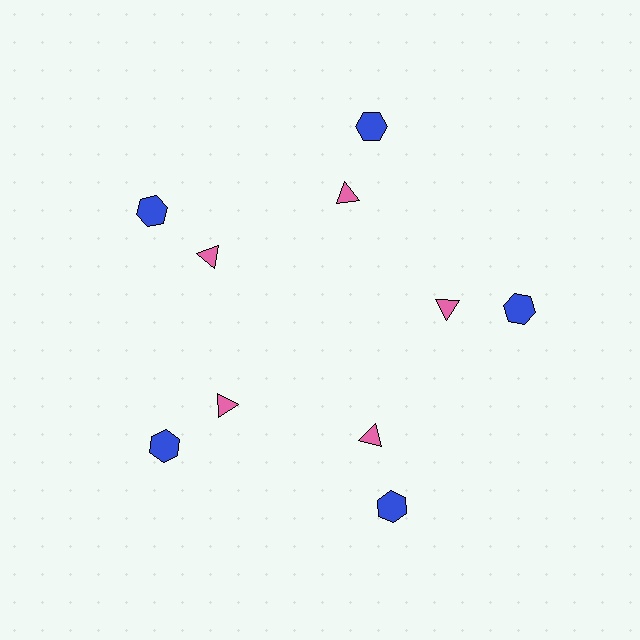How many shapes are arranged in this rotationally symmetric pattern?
There are 10 shapes, arranged in 5 groups of 2.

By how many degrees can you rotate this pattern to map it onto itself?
The pattern maps onto itself every 72 degrees of rotation.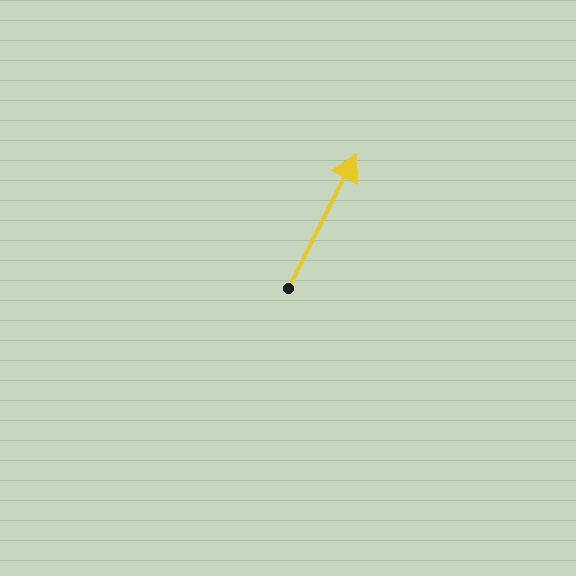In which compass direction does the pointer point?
Northeast.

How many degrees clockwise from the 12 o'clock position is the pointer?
Approximately 27 degrees.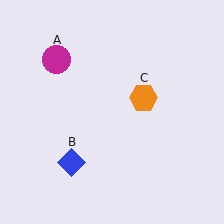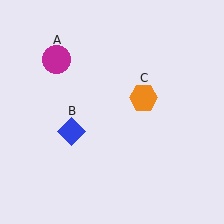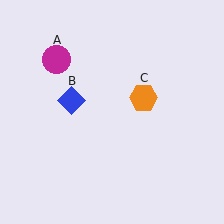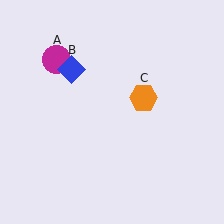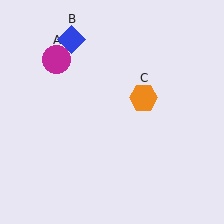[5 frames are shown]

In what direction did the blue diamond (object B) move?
The blue diamond (object B) moved up.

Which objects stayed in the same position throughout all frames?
Magenta circle (object A) and orange hexagon (object C) remained stationary.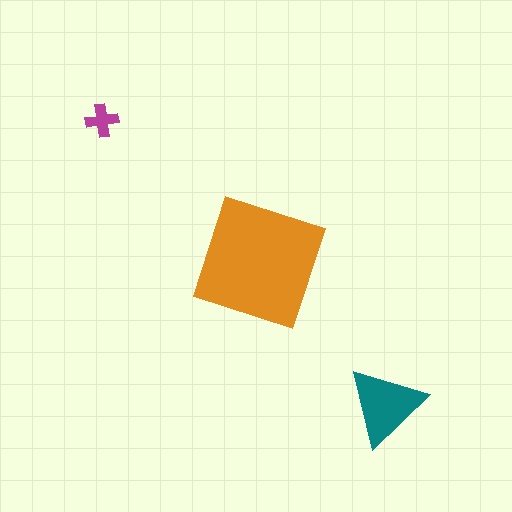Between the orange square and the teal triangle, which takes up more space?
The orange square.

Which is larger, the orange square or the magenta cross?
The orange square.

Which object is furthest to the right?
The teal triangle is rightmost.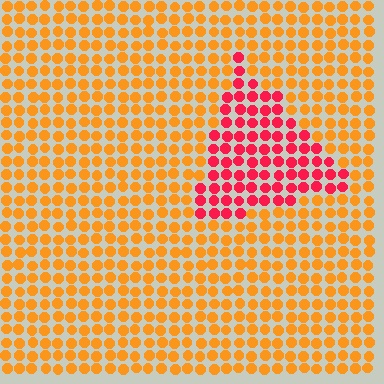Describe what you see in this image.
The image is filled with small orange elements in a uniform arrangement. A triangle-shaped region is visible where the elements are tinted to a slightly different hue, forming a subtle color boundary.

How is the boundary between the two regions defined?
The boundary is defined purely by a slight shift in hue (about 46 degrees). Spacing, size, and orientation are identical on both sides.